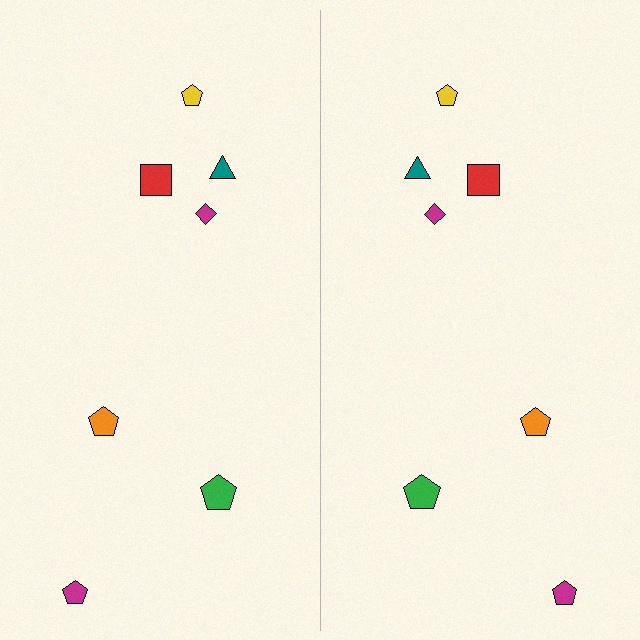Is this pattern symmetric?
Yes, this pattern has bilateral (reflection) symmetry.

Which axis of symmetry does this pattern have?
The pattern has a vertical axis of symmetry running through the center of the image.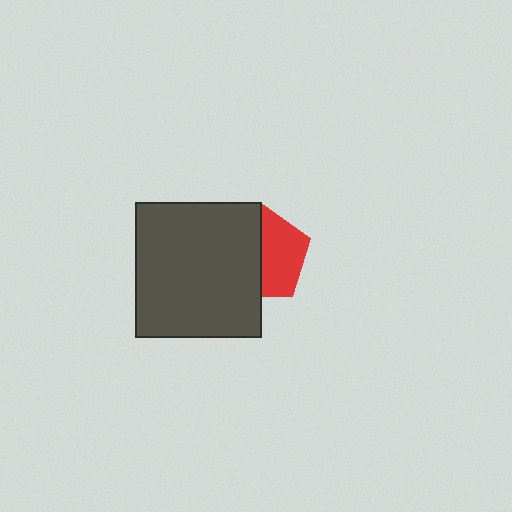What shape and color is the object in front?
The object in front is a dark gray rectangle.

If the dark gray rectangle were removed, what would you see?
You would see the complete red pentagon.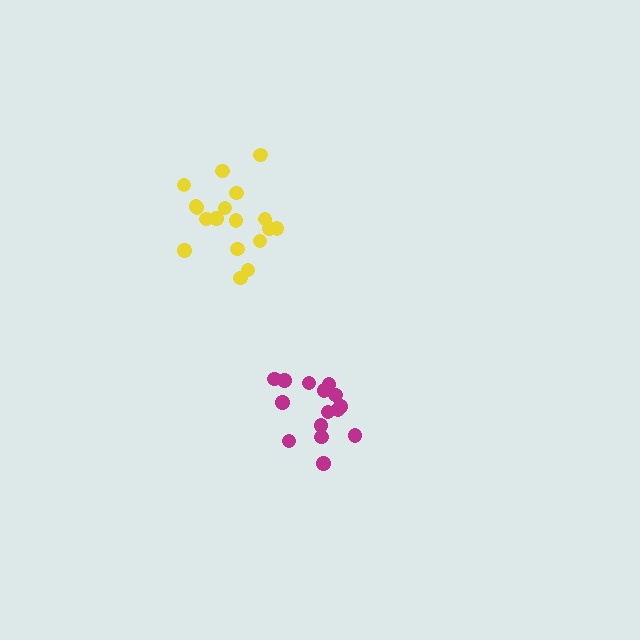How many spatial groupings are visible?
There are 2 spatial groupings.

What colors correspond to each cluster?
The clusters are colored: yellow, magenta.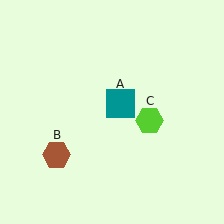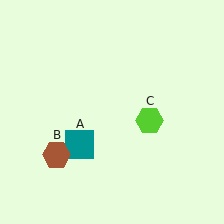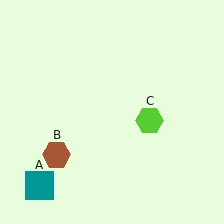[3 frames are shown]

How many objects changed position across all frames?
1 object changed position: teal square (object A).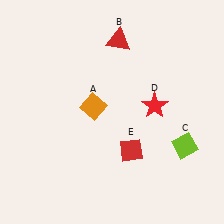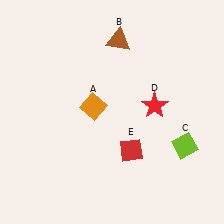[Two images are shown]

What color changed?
The triangle (B) changed from red in Image 1 to brown in Image 2.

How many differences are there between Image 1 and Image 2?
There is 1 difference between the two images.